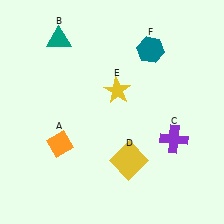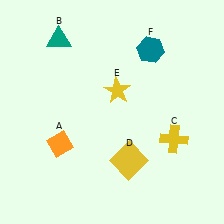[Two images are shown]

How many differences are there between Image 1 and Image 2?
There is 1 difference between the two images.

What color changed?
The cross (C) changed from purple in Image 1 to yellow in Image 2.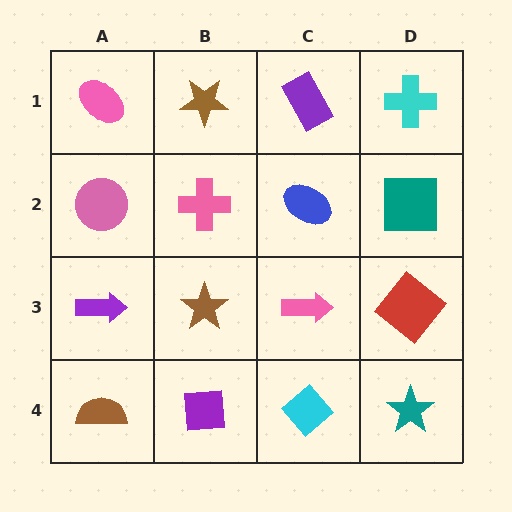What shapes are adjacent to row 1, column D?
A teal square (row 2, column D), a purple rectangle (row 1, column C).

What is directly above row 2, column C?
A purple rectangle.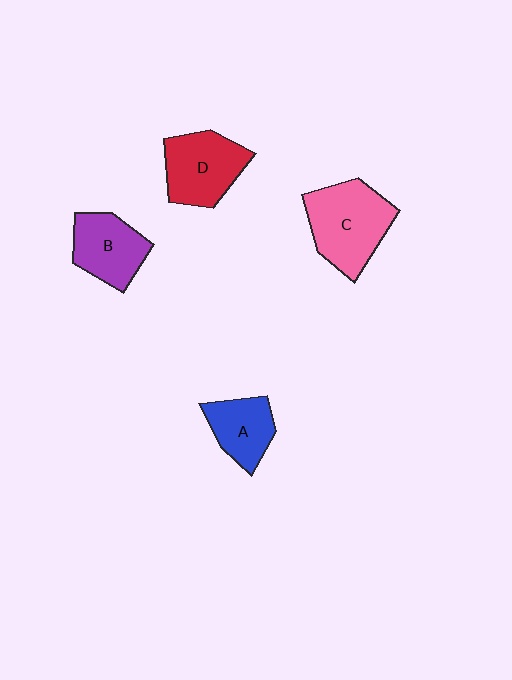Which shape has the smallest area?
Shape A (blue).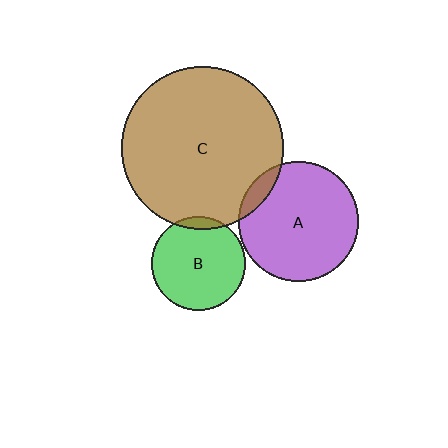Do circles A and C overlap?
Yes.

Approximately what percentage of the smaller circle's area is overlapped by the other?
Approximately 10%.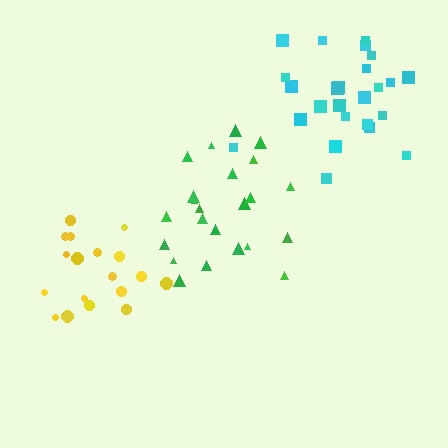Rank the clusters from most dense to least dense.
yellow, cyan, green.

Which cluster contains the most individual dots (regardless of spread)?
Cyan (25).